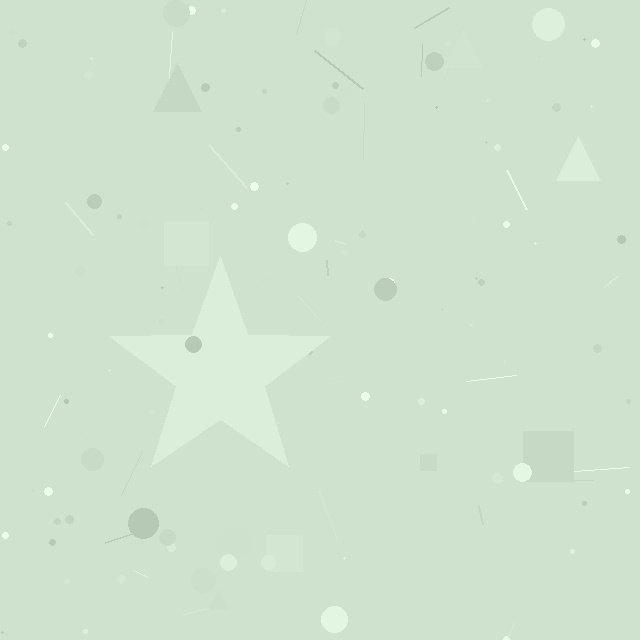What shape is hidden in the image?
A star is hidden in the image.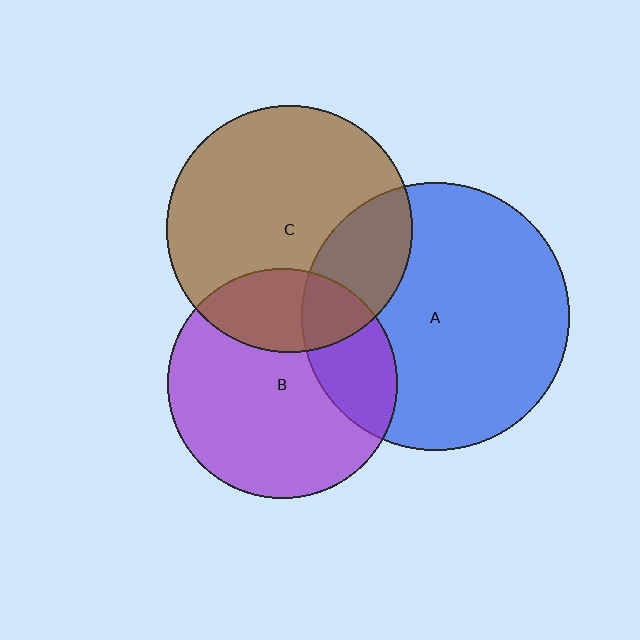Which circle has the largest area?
Circle A (blue).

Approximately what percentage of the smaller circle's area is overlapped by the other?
Approximately 25%.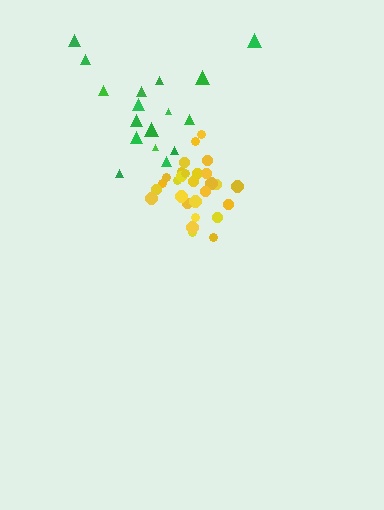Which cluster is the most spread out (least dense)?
Green.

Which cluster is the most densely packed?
Yellow.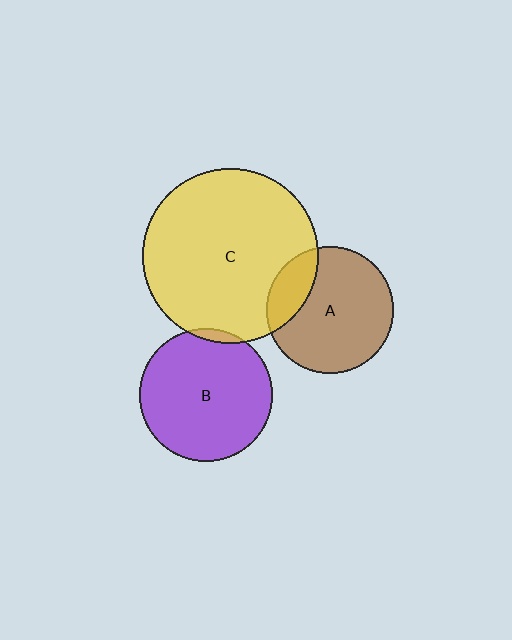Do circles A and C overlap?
Yes.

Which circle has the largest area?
Circle C (yellow).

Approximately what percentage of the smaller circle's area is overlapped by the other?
Approximately 20%.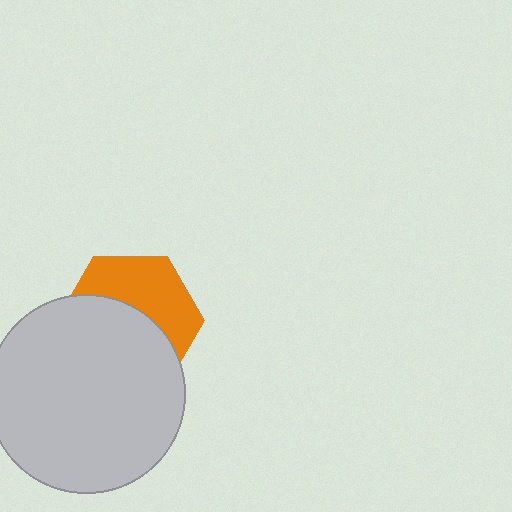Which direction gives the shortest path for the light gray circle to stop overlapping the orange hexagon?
Moving down gives the shortest separation.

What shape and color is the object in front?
The object in front is a light gray circle.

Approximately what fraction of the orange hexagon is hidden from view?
Roughly 56% of the orange hexagon is hidden behind the light gray circle.